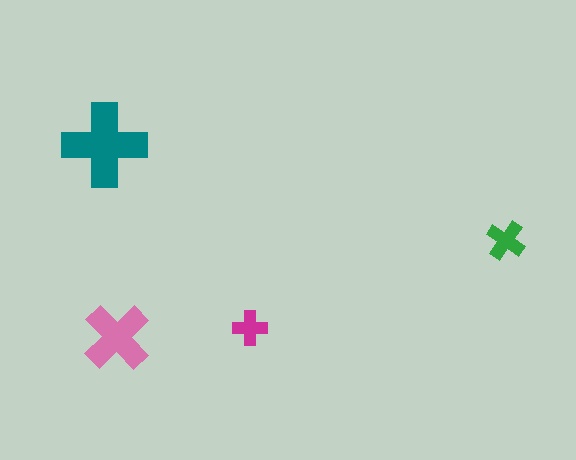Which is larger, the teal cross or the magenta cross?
The teal one.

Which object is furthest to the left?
The teal cross is leftmost.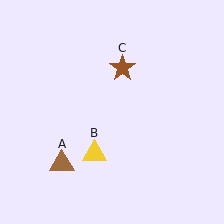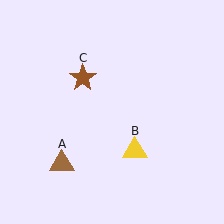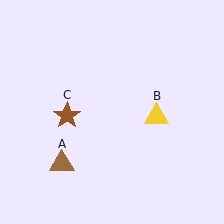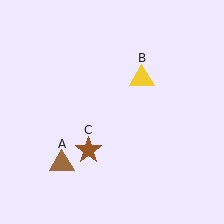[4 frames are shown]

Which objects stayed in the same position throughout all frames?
Brown triangle (object A) remained stationary.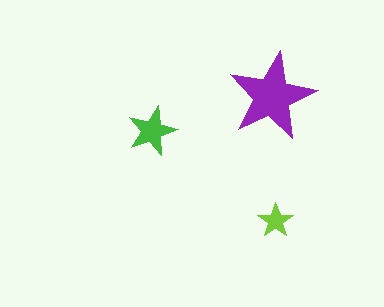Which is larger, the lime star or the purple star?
The purple one.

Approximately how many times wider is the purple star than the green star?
About 2 times wider.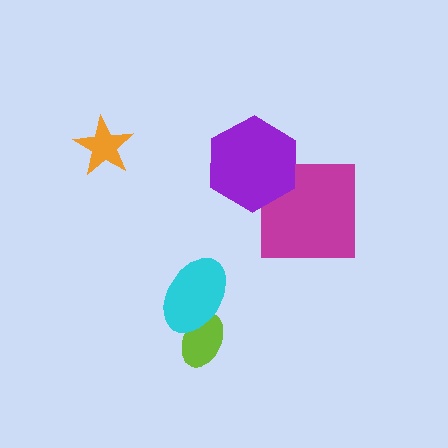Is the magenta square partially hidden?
Yes, it is partially covered by another shape.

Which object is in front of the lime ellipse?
The cyan ellipse is in front of the lime ellipse.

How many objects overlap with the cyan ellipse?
1 object overlaps with the cyan ellipse.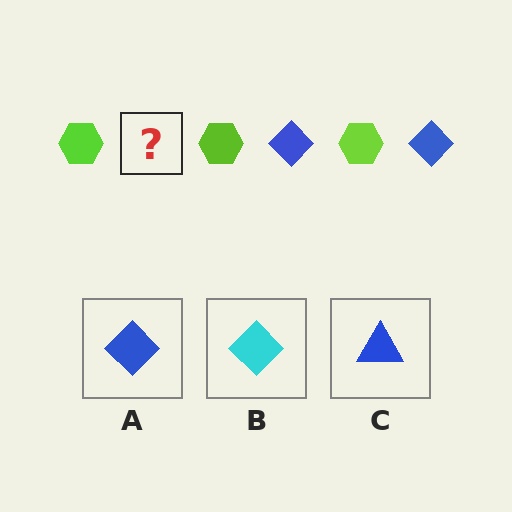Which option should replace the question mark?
Option A.